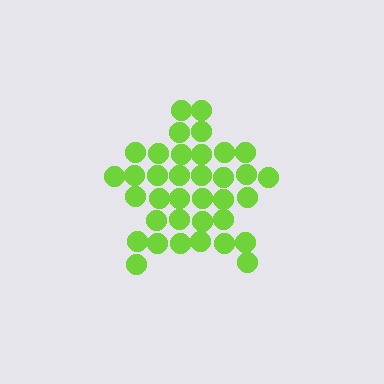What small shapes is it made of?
It is made of small circles.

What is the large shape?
The large shape is a star.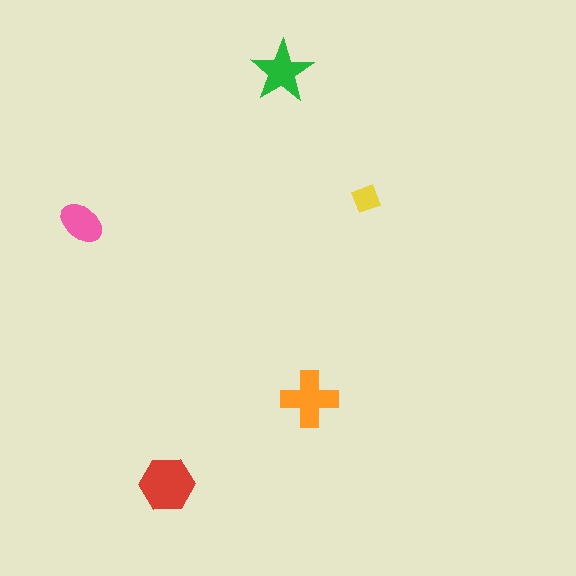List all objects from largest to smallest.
The red hexagon, the orange cross, the green star, the pink ellipse, the yellow diamond.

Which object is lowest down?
The red hexagon is bottommost.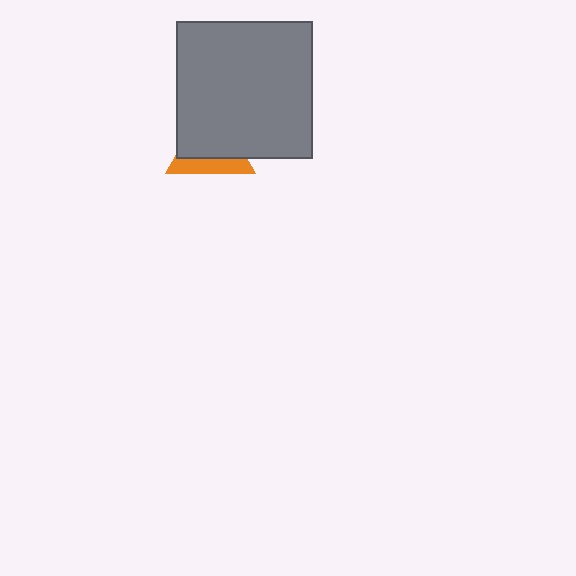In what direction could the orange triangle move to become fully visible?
The orange triangle could move down. That would shift it out from behind the gray square entirely.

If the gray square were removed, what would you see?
You would see the complete orange triangle.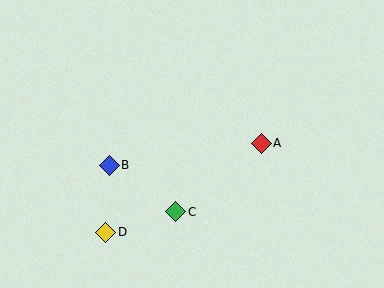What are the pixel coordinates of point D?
Point D is at (106, 232).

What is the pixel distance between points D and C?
The distance between D and C is 73 pixels.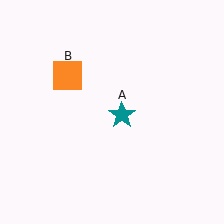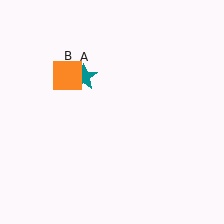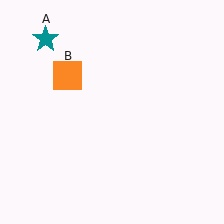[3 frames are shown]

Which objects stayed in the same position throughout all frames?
Orange square (object B) remained stationary.